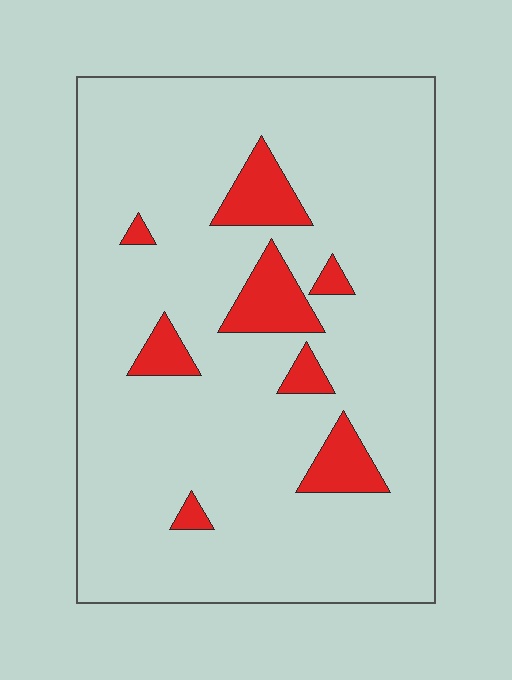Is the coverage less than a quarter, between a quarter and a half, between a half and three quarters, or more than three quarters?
Less than a quarter.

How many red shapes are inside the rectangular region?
8.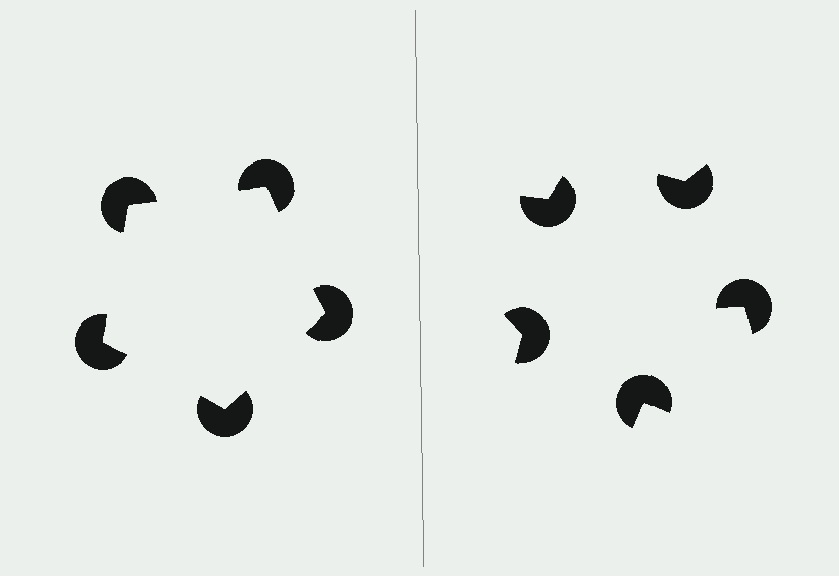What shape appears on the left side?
An illusory pentagon.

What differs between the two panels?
The pac-man discs are positioned identically on both sides; only the wedge orientations differ. On the left they align to a pentagon; on the right they are misaligned.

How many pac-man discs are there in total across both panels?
10 — 5 on each side.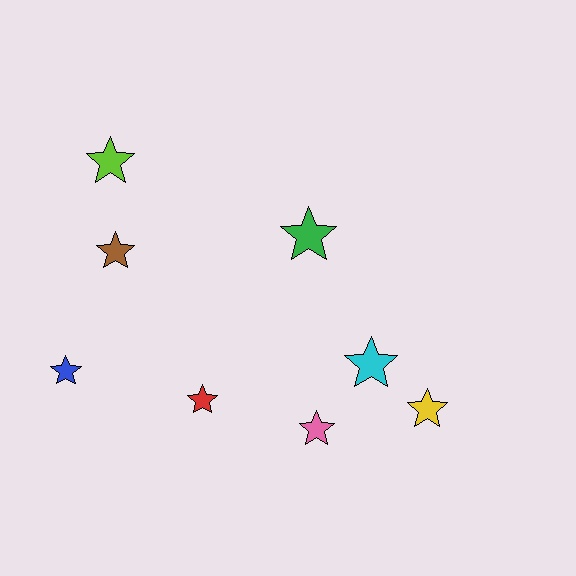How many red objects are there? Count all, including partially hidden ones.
There is 1 red object.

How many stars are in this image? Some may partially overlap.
There are 8 stars.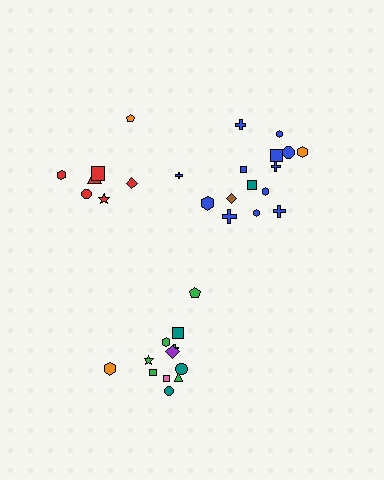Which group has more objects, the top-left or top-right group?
The top-right group.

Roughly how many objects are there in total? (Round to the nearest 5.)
Roughly 35 objects in total.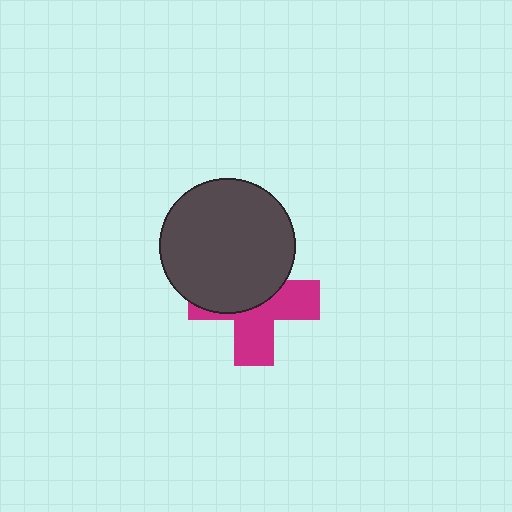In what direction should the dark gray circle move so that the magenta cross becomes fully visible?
The dark gray circle should move up. That is the shortest direction to clear the overlap and leave the magenta cross fully visible.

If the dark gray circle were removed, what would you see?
You would see the complete magenta cross.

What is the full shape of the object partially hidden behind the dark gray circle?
The partially hidden object is a magenta cross.